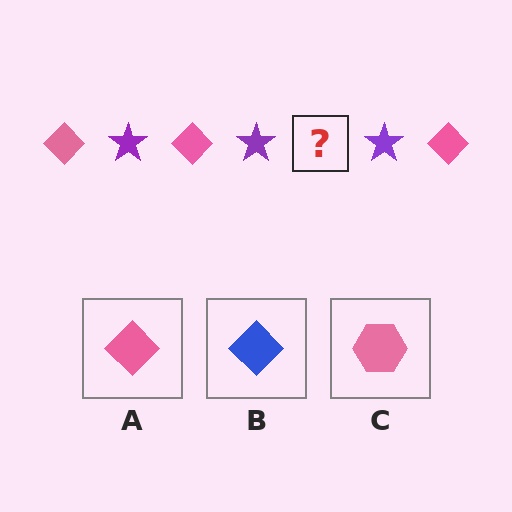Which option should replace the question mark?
Option A.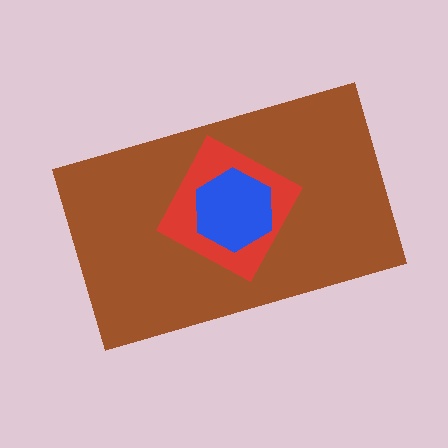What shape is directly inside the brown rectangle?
The red diamond.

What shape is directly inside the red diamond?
The blue hexagon.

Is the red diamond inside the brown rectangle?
Yes.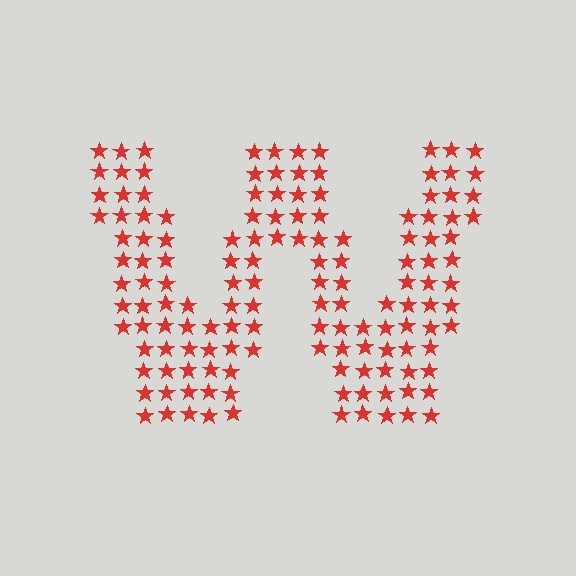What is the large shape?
The large shape is the letter W.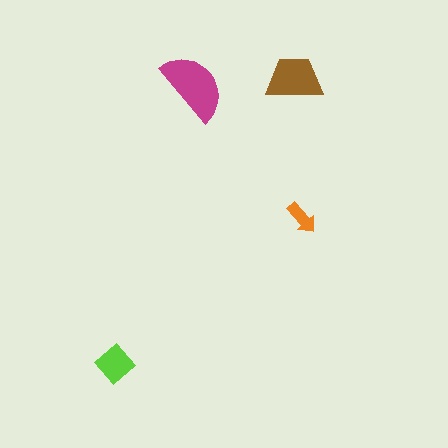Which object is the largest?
The magenta semicircle.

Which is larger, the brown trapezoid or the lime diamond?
The brown trapezoid.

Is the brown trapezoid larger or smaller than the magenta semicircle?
Smaller.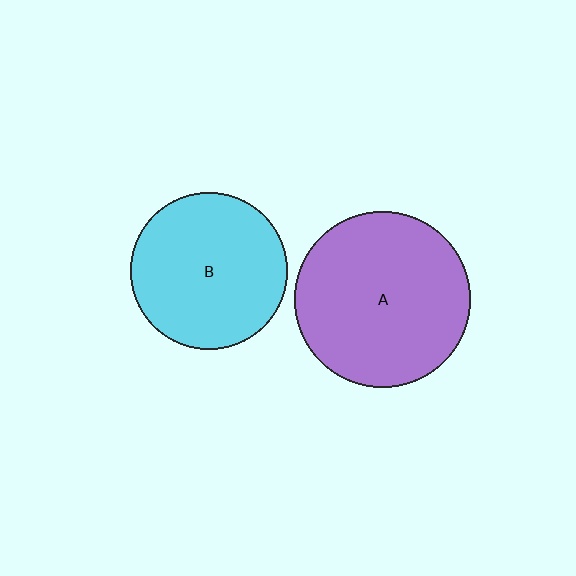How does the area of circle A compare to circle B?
Approximately 1.3 times.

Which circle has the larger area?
Circle A (purple).